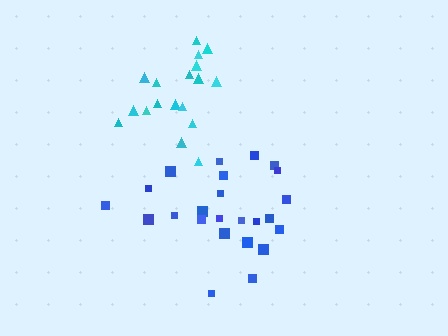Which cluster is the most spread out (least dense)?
Blue.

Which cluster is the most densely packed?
Cyan.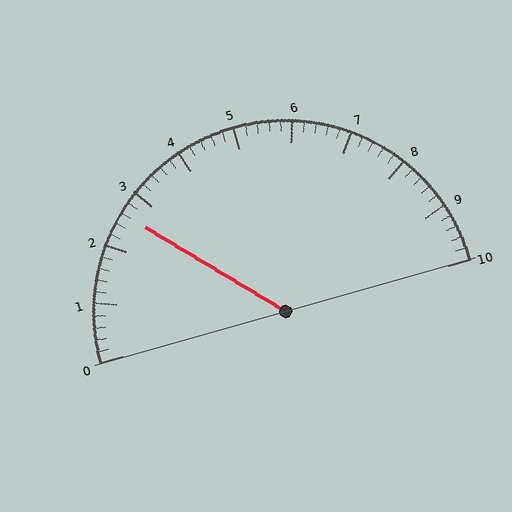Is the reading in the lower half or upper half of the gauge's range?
The reading is in the lower half of the range (0 to 10).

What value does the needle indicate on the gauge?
The needle indicates approximately 2.6.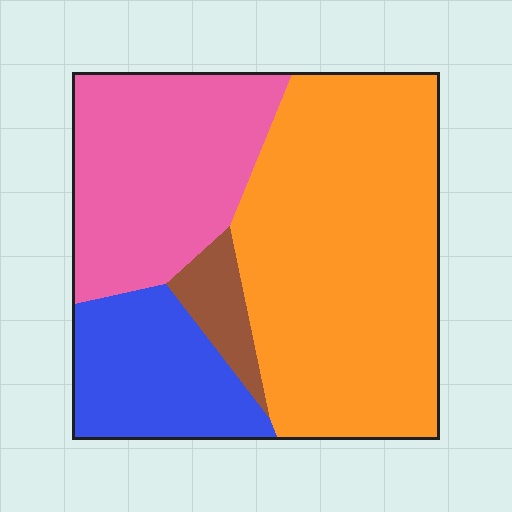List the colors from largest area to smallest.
From largest to smallest: orange, pink, blue, brown.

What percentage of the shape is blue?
Blue covers about 15% of the shape.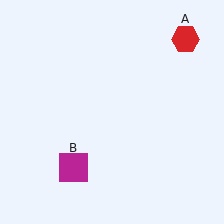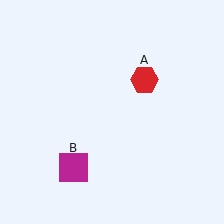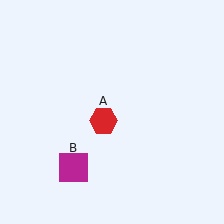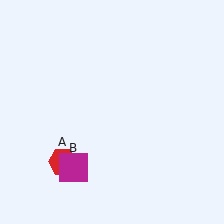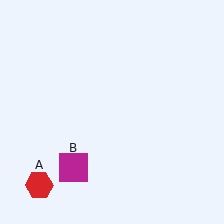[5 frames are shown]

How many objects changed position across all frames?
1 object changed position: red hexagon (object A).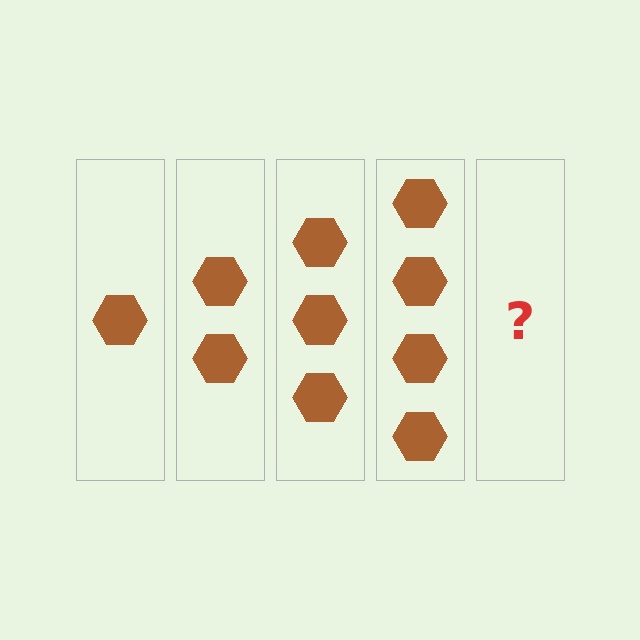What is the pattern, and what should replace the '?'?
The pattern is that each step adds one more hexagon. The '?' should be 5 hexagons.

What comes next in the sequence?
The next element should be 5 hexagons.